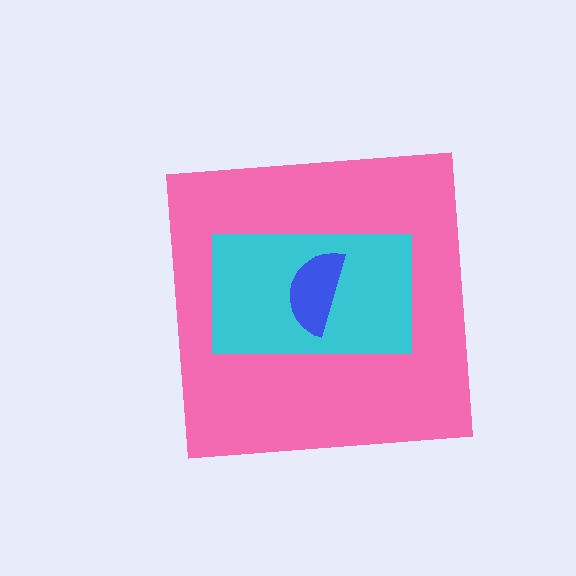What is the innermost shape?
The blue semicircle.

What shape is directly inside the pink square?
The cyan rectangle.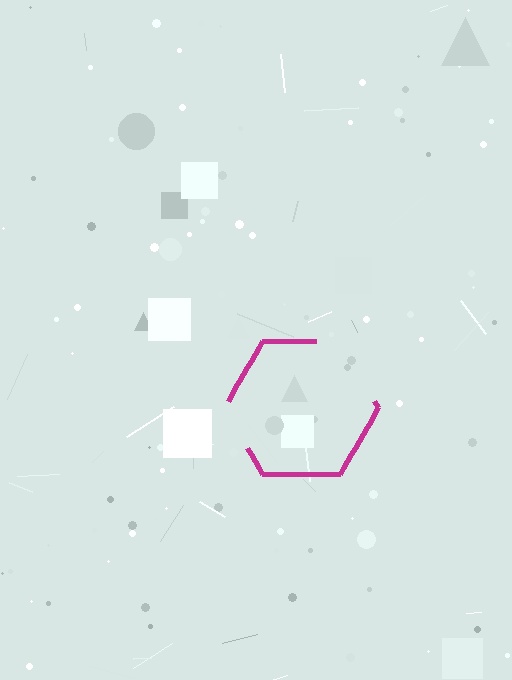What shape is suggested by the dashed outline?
The dashed outline suggests a hexagon.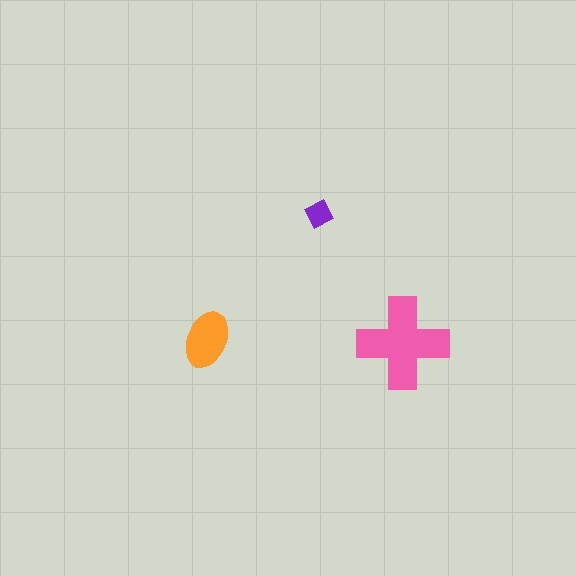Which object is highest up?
The purple diamond is topmost.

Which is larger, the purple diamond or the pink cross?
The pink cross.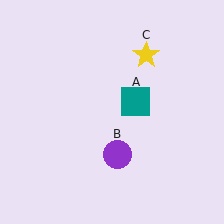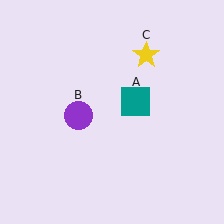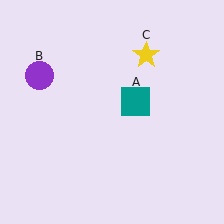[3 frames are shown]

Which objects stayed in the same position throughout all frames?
Teal square (object A) and yellow star (object C) remained stationary.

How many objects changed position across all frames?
1 object changed position: purple circle (object B).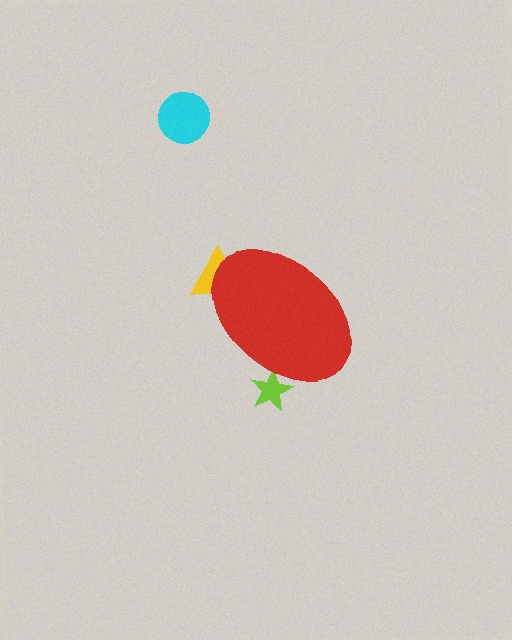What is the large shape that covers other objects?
A red ellipse.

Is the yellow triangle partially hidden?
Yes, the yellow triangle is partially hidden behind the red ellipse.